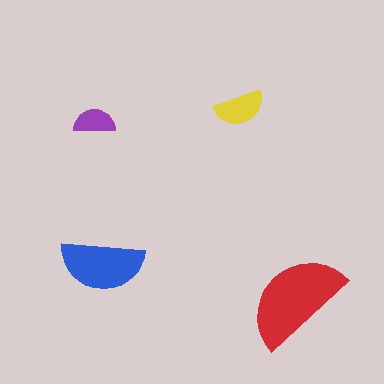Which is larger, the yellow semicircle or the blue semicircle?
The blue one.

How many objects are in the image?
There are 4 objects in the image.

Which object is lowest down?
The red semicircle is bottommost.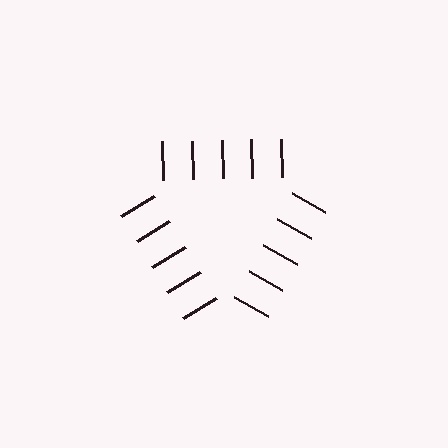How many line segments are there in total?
15 — 5 along each of the 3 edges.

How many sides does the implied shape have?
3 sides — the line-ends trace a triangle.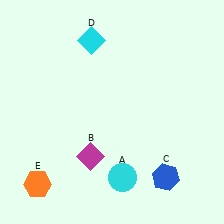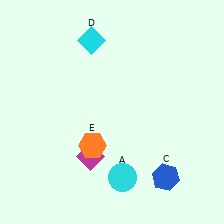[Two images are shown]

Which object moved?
The orange hexagon (E) moved right.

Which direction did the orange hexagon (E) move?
The orange hexagon (E) moved right.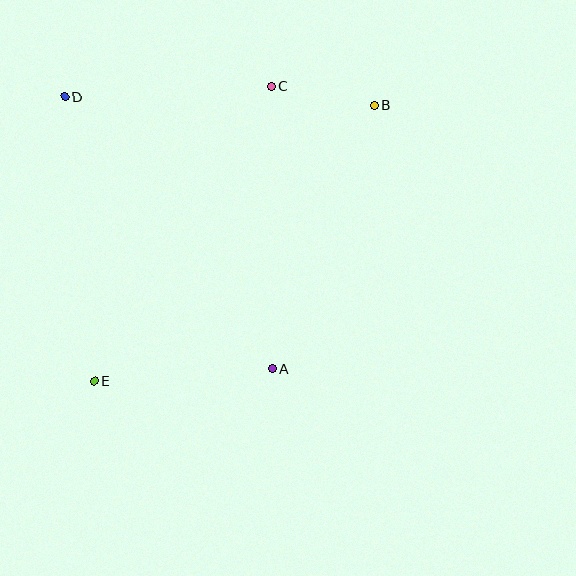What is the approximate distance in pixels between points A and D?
The distance between A and D is approximately 343 pixels.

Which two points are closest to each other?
Points B and C are closest to each other.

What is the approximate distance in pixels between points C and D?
The distance between C and D is approximately 207 pixels.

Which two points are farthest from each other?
Points B and E are farthest from each other.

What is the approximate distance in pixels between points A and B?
The distance between A and B is approximately 283 pixels.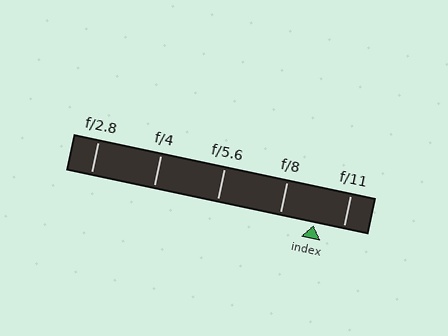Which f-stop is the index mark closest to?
The index mark is closest to f/11.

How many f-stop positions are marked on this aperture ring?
There are 5 f-stop positions marked.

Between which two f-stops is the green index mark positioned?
The index mark is between f/8 and f/11.